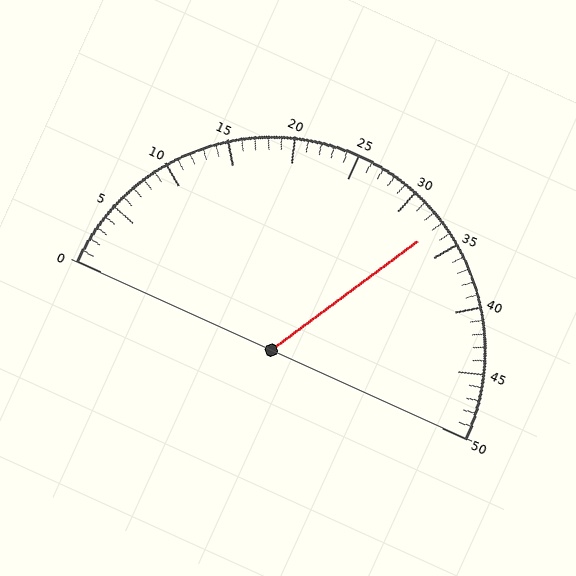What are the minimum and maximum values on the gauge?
The gauge ranges from 0 to 50.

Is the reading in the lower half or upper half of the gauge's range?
The reading is in the upper half of the range (0 to 50).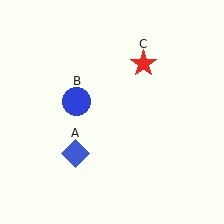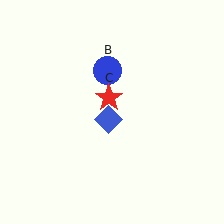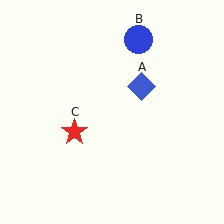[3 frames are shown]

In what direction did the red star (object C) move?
The red star (object C) moved down and to the left.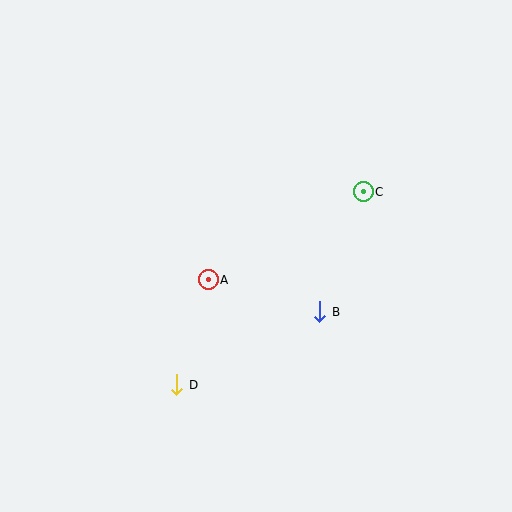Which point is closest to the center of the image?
Point A at (208, 280) is closest to the center.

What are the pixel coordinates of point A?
Point A is at (208, 280).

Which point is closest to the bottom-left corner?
Point D is closest to the bottom-left corner.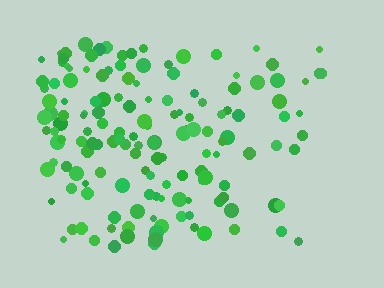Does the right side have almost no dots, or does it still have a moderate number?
Still a moderate number, just noticeably fewer than the left.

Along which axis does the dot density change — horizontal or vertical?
Horizontal.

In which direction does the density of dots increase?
From right to left, with the left side densest.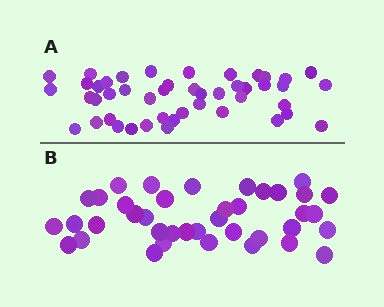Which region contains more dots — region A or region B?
Region A (the top region) has more dots.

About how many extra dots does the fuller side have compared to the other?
Region A has roughly 8 or so more dots than region B.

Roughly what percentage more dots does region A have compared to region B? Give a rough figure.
About 20% more.